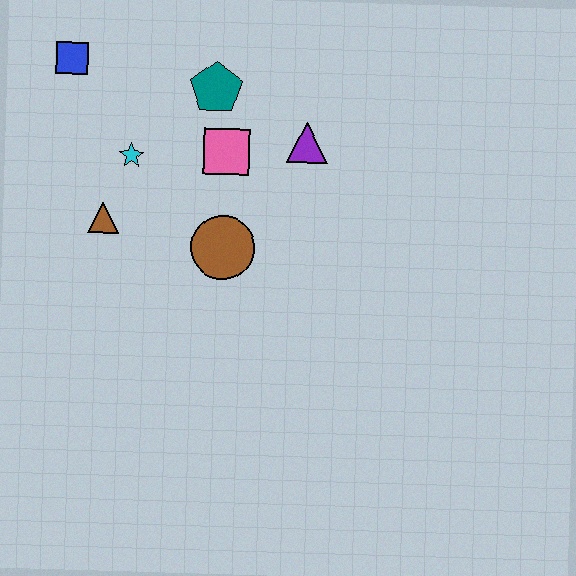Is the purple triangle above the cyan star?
Yes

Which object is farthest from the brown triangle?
The purple triangle is farthest from the brown triangle.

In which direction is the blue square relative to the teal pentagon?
The blue square is to the left of the teal pentagon.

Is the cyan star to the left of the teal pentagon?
Yes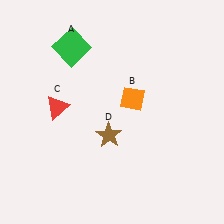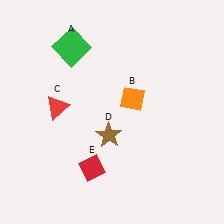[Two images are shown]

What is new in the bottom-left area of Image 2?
A red diamond (E) was added in the bottom-left area of Image 2.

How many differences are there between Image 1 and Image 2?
There is 1 difference between the two images.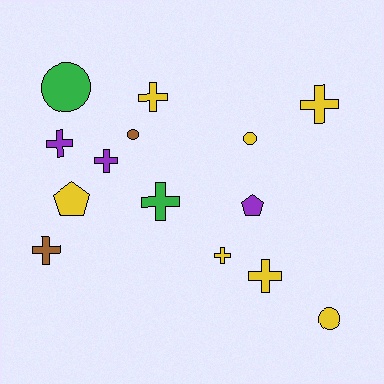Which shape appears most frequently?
Cross, with 8 objects.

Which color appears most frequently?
Yellow, with 7 objects.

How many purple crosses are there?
There are 2 purple crosses.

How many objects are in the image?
There are 14 objects.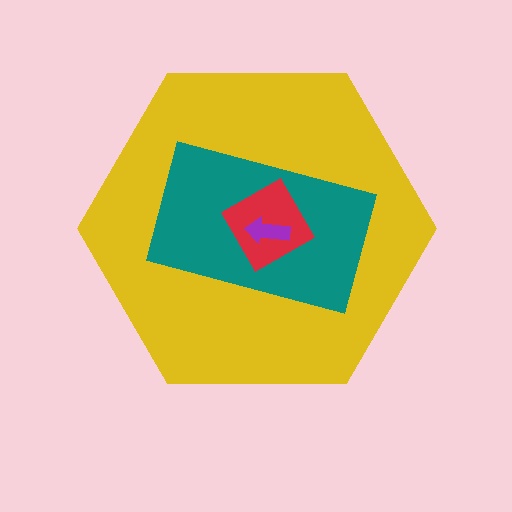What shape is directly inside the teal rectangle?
The red diamond.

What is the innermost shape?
The purple arrow.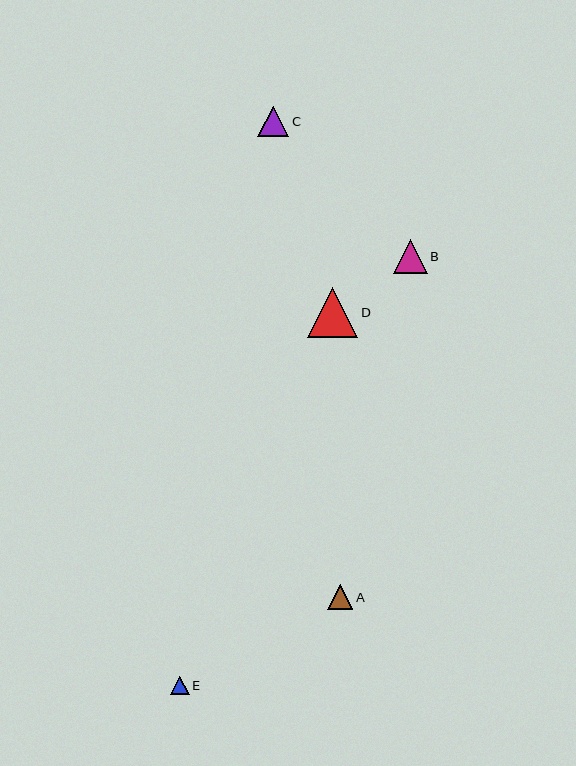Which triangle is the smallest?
Triangle E is the smallest with a size of approximately 19 pixels.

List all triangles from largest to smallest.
From largest to smallest: D, B, C, A, E.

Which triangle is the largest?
Triangle D is the largest with a size of approximately 50 pixels.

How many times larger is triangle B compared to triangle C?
Triangle B is approximately 1.1 times the size of triangle C.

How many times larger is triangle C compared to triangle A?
Triangle C is approximately 1.2 times the size of triangle A.